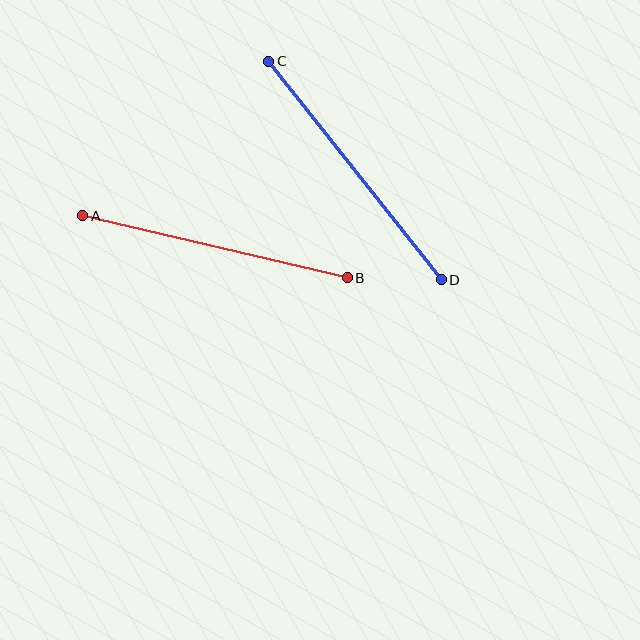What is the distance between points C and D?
The distance is approximately 278 pixels.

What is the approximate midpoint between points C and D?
The midpoint is at approximately (355, 171) pixels.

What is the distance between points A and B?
The distance is approximately 272 pixels.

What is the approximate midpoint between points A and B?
The midpoint is at approximately (215, 247) pixels.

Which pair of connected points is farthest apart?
Points C and D are farthest apart.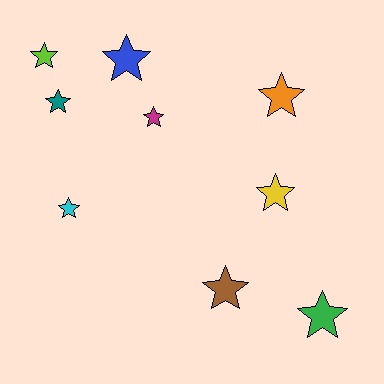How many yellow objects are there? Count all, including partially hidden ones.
There is 1 yellow object.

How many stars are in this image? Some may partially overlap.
There are 9 stars.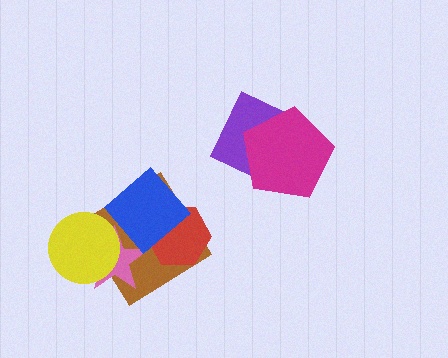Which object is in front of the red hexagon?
The blue diamond is in front of the red hexagon.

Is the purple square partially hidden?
Yes, it is partially covered by another shape.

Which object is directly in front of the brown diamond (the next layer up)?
The red hexagon is directly in front of the brown diamond.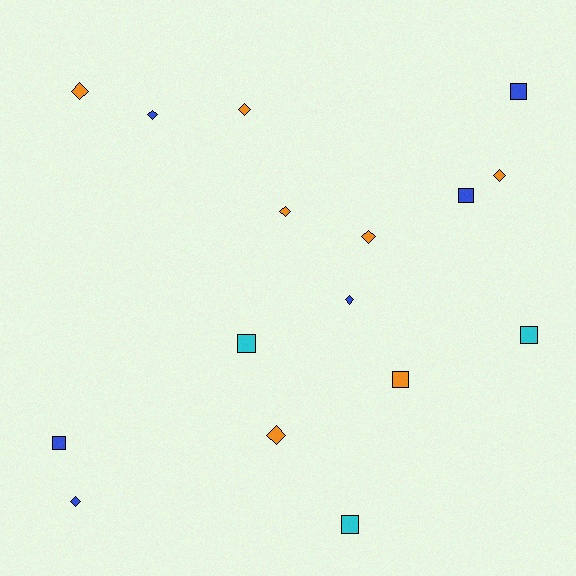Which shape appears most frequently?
Diamond, with 9 objects.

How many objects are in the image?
There are 16 objects.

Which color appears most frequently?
Orange, with 7 objects.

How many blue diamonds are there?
There are 3 blue diamonds.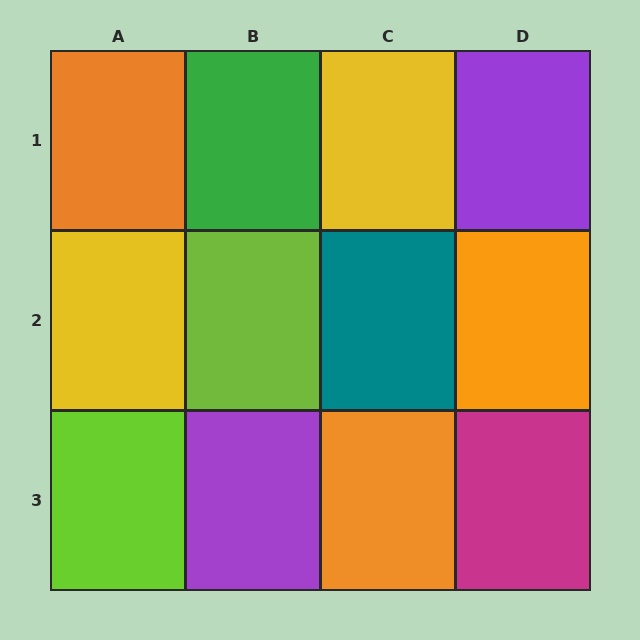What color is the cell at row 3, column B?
Purple.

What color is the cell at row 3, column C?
Orange.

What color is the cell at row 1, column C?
Yellow.